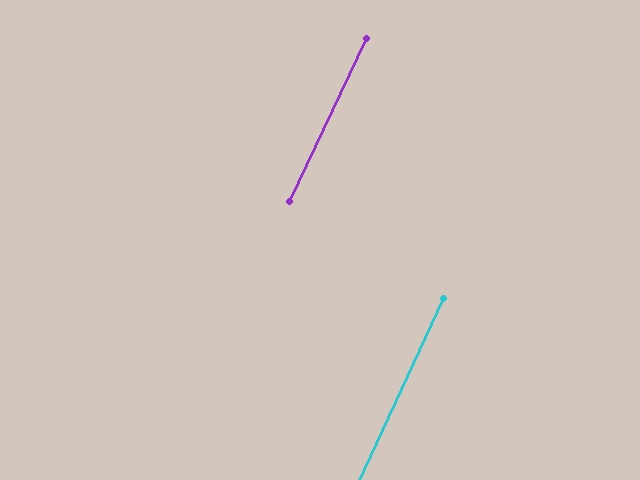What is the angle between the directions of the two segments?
Approximately 0 degrees.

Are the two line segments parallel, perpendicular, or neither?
Parallel — their directions differ by only 0.4°.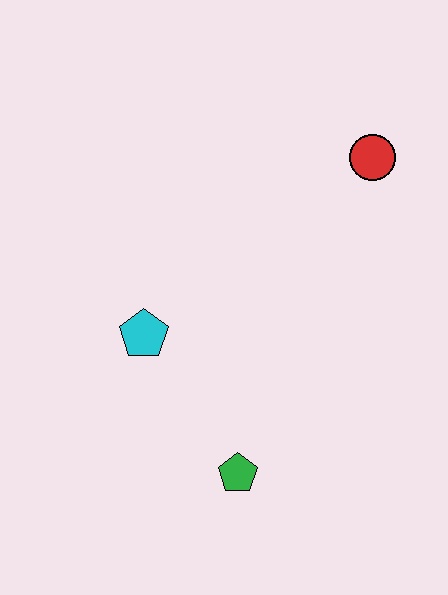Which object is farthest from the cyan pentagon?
The red circle is farthest from the cyan pentagon.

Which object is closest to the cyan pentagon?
The green pentagon is closest to the cyan pentagon.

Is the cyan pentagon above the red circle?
No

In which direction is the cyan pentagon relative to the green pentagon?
The cyan pentagon is above the green pentagon.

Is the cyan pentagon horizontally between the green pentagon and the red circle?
No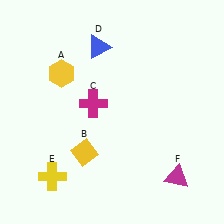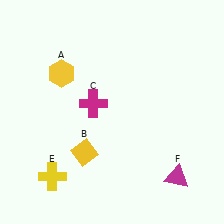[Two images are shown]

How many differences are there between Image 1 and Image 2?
There is 1 difference between the two images.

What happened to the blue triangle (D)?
The blue triangle (D) was removed in Image 2. It was in the top-left area of Image 1.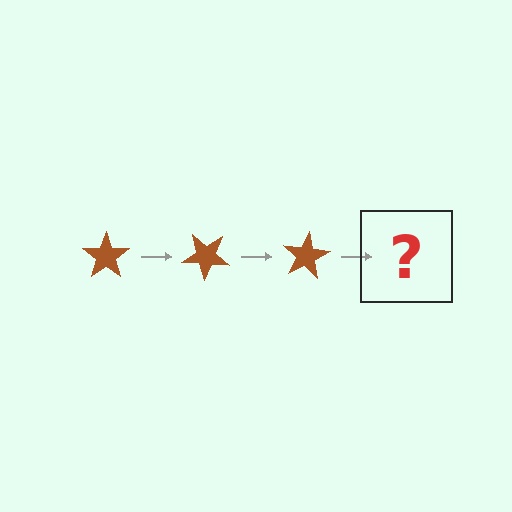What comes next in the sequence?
The next element should be a brown star rotated 120 degrees.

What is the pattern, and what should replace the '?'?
The pattern is that the star rotates 40 degrees each step. The '?' should be a brown star rotated 120 degrees.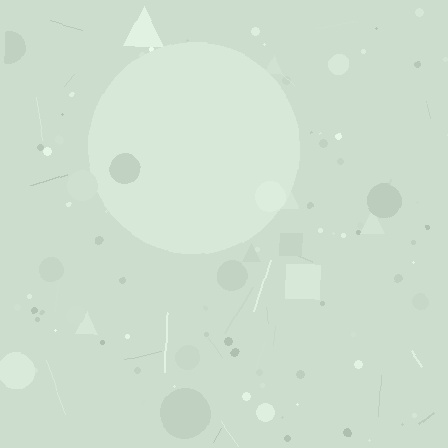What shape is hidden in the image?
A circle is hidden in the image.